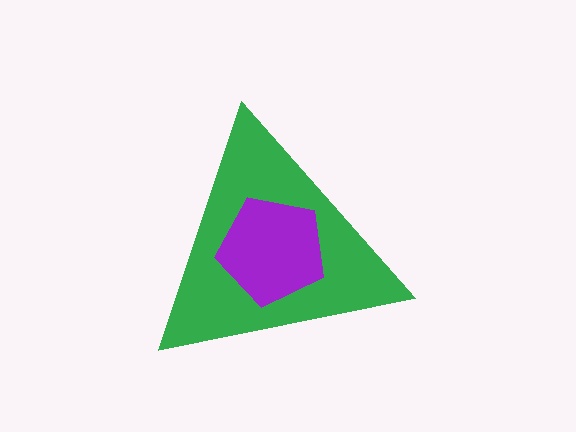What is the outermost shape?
The green triangle.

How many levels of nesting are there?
2.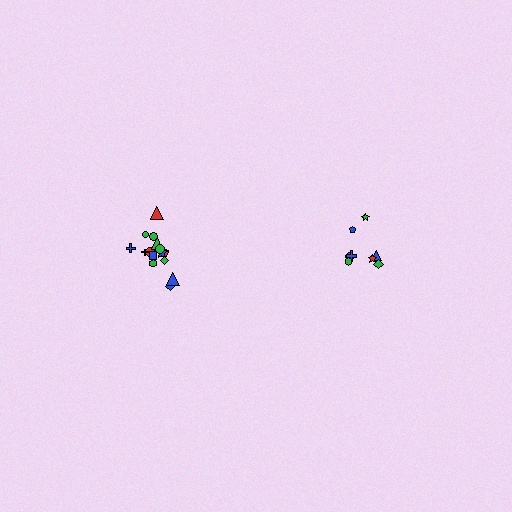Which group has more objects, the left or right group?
The left group.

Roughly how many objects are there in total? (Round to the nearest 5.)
Roughly 25 objects in total.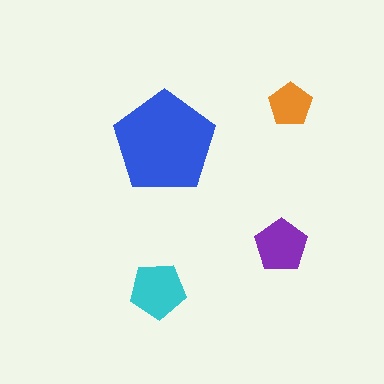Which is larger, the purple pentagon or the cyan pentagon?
The cyan one.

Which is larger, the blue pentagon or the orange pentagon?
The blue one.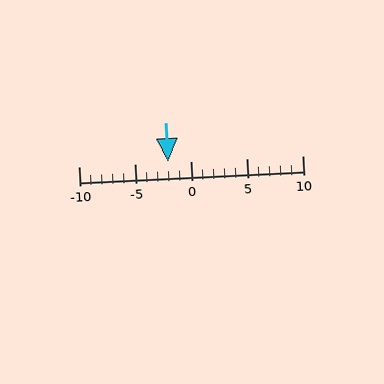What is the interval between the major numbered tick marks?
The major tick marks are spaced 5 units apart.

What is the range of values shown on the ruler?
The ruler shows values from -10 to 10.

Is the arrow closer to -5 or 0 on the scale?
The arrow is closer to 0.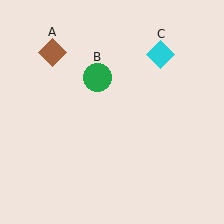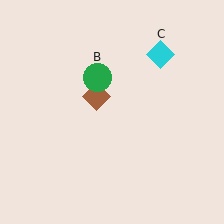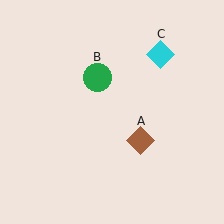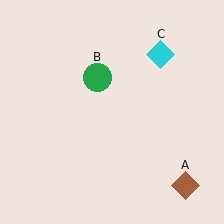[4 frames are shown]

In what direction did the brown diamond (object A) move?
The brown diamond (object A) moved down and to the right.